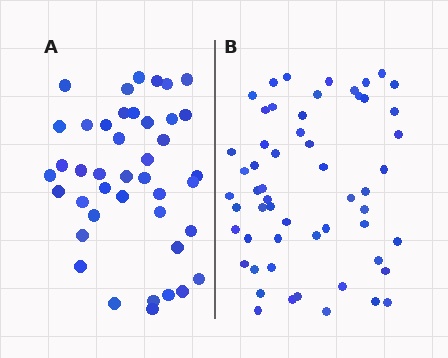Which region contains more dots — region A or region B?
Region B (the right region) has more dots.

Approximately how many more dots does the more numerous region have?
Region B has approximately 15 more dots than region A.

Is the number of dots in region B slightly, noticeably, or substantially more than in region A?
Region B has noticeably more, but not dramatically so. The ratio is roughly 1.3 to 1.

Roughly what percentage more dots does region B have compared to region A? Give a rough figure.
About 35% more.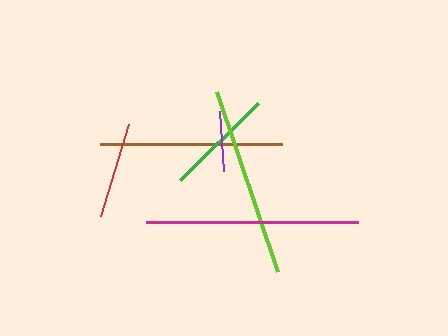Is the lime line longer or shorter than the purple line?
The lime line is longer than the purple line.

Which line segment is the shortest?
The purple line is the shortest at approximately 60 pixels.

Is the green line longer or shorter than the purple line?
The green line is longer than the purple line.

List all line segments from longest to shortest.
From longest to shortest: magenta, lime, brown, green, red, purple.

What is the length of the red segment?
The red segment is approximately 96 pixels long.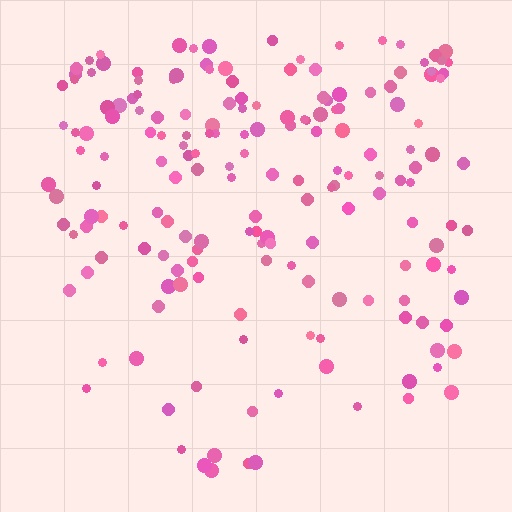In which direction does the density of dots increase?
From bottom to top, with the top side densest.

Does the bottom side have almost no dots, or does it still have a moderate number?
Still a moderate number, just noticeably fewer than the top.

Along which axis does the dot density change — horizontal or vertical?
Vertical.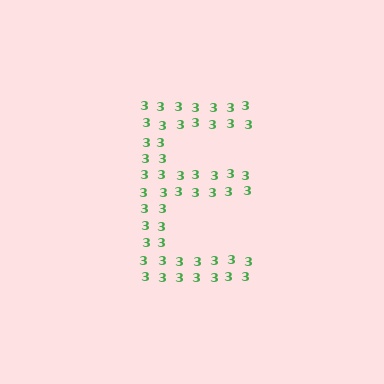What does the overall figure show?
The overall figure shows the letter E.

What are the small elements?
The small elements are digit 3's.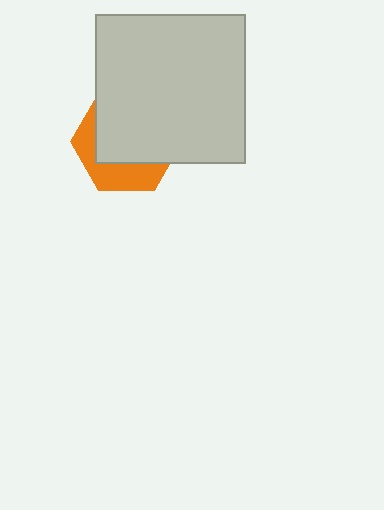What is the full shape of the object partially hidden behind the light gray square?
The partially hidden object is an orange hexagon.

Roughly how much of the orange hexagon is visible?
A small part of it is visible (roughly 36%).